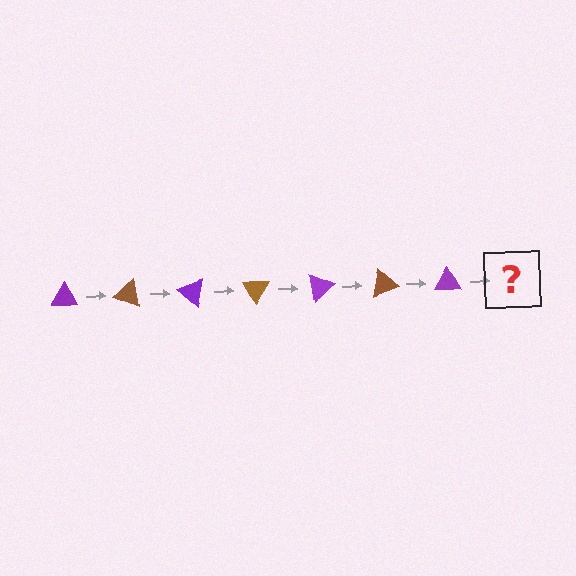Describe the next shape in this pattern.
It should be a brown triangle, rotated 140 degrees from the start.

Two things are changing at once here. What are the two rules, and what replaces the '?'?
The two rules are that it rotates 20 degrees each step and the color cycles through purple and brown. The '?' should be a brown triangle, rotated 140 degrees from the start.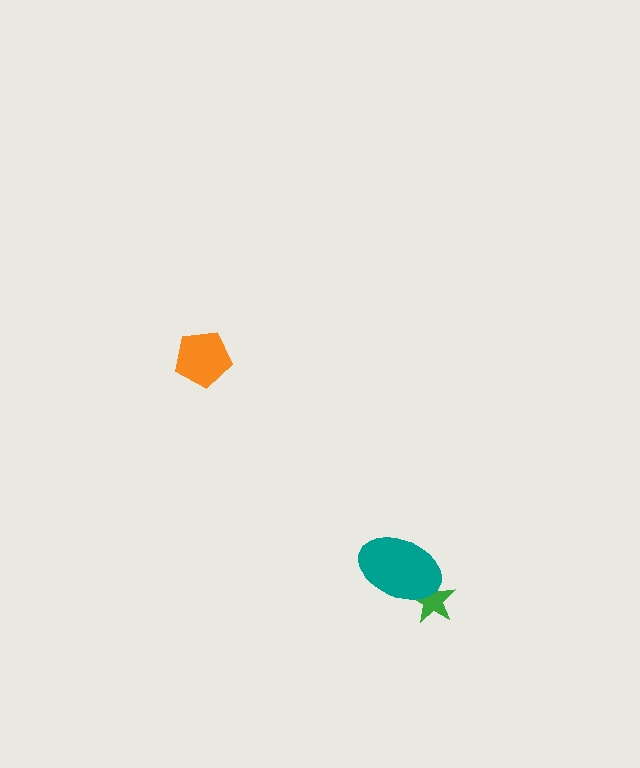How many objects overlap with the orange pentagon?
0 objects overlap with the orange pentagon.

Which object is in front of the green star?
The teal ellipse is in front of the green star.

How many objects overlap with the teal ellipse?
1 object overlaps with the teal ellipse.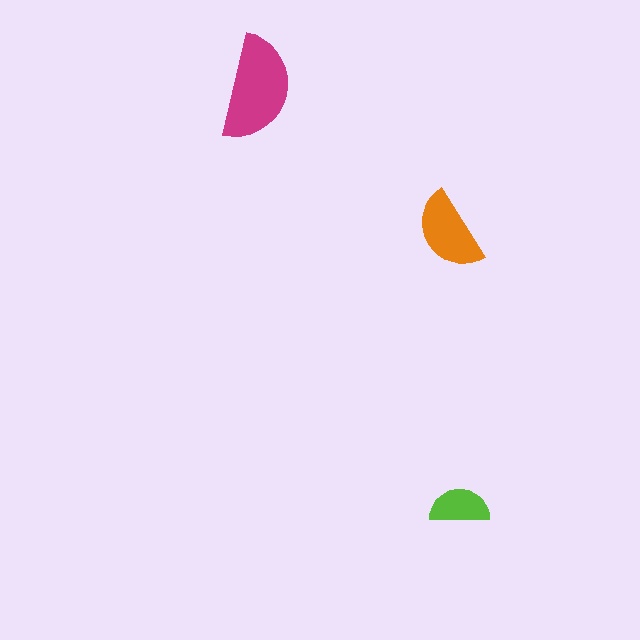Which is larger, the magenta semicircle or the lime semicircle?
The magenta one.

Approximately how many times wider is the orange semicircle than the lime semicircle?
About 1.5 times wider.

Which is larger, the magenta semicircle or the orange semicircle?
The magenta one.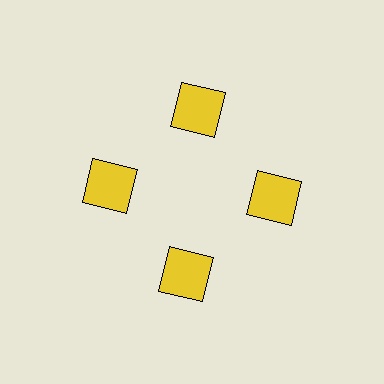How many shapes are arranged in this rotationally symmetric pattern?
There are 4 shapes, arranged in 4 groups of 1.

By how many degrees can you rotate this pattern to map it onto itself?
The pattern maps onto itself every 90 degrees of rotation.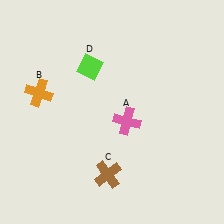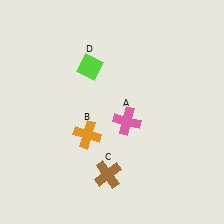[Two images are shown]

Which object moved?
The orange cross (B) moved right.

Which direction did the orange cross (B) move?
The orange cross (B) moved right.